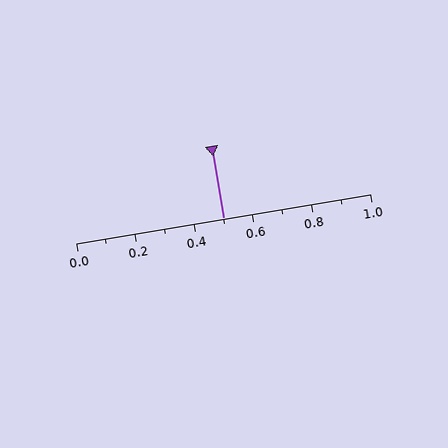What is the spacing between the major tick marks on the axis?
The major ticks are spaced 0.2 apart.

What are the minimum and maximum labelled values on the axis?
The axis runs from 0.0 to 1.0.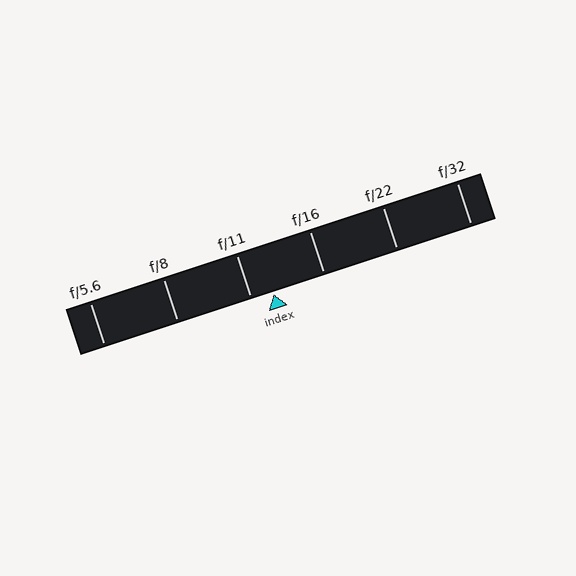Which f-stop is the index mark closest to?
The index mark is closest to f/11.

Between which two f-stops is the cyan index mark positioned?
The index mark is between f/11 and f/16.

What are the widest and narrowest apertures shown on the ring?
The widest aperture shown is f/5.6 and the narrowest is f/32.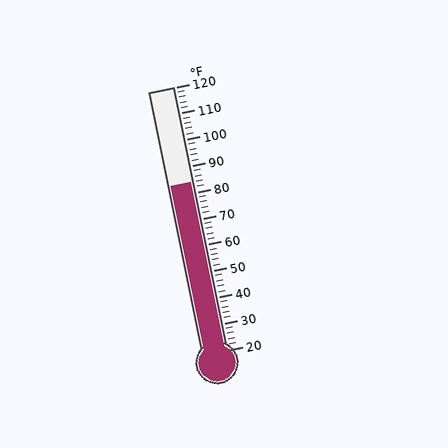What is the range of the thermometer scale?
The thermometer scale ranges from 20°F to 120°F.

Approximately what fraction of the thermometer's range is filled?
The thermometer is filled to approximately 65% of its range.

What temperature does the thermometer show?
The thermometer shows approximately 84°F.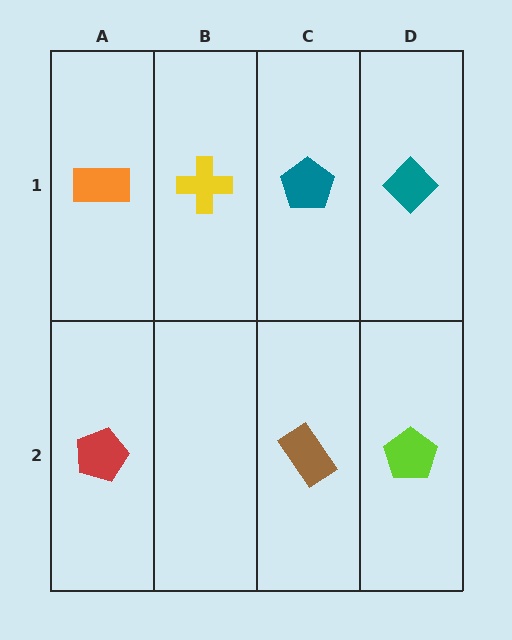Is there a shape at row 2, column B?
No, that cell is empty.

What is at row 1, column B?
A yellow cross.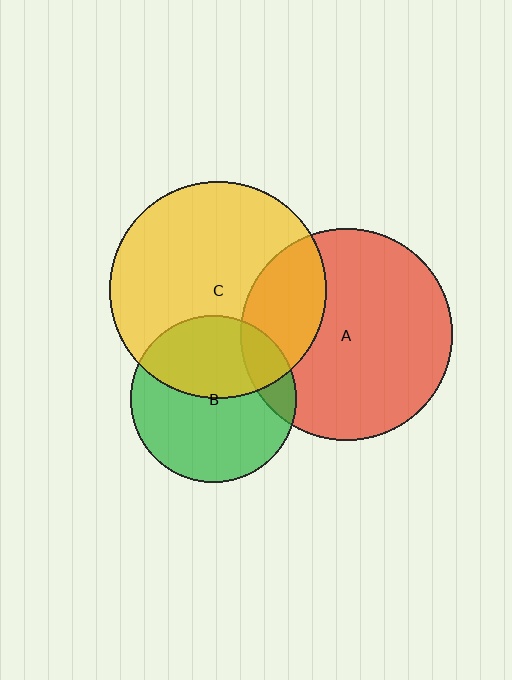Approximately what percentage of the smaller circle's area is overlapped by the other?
Approximately 15%.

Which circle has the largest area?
Circle C (yellow).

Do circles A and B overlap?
Yes.